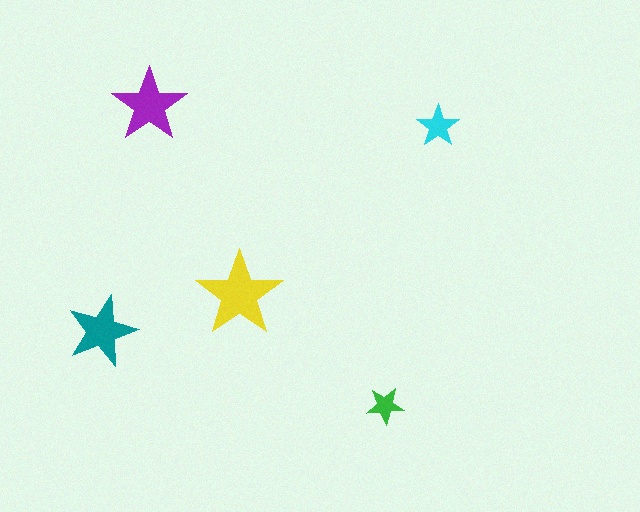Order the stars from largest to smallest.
the yellow one, the purple one, the teal one, the cyan one, the green one.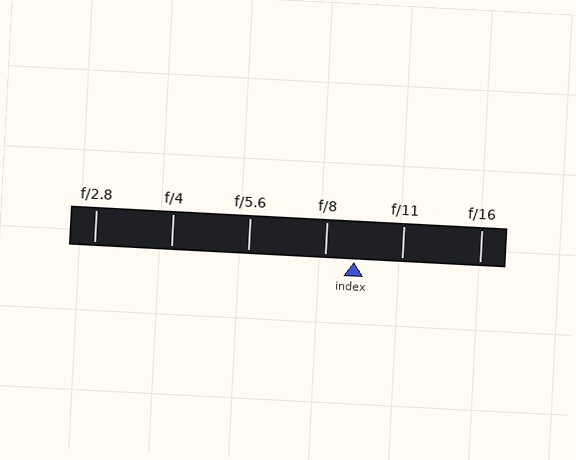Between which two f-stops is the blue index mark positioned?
The index mark is between f/8 and f/11.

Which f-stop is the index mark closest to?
The index mark is closest to f/8.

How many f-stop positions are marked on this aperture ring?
There are 6 f-stop positions marked.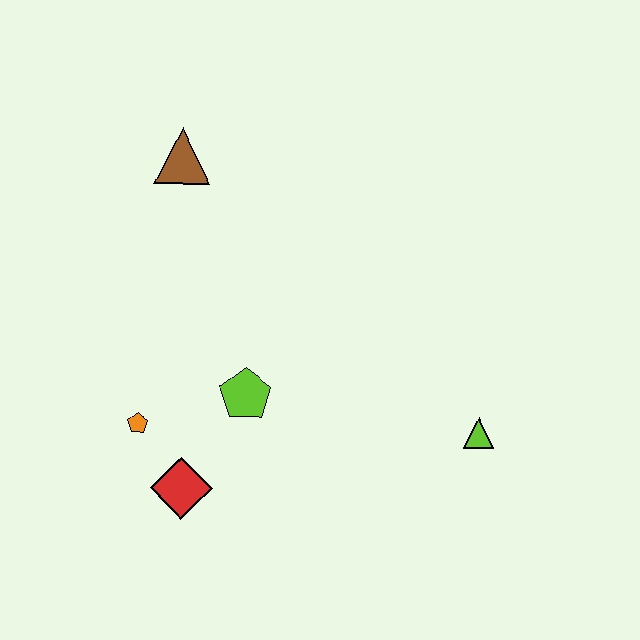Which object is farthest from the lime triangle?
The brown triangle is farthest from the lime triangle.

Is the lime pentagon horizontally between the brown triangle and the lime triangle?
Yes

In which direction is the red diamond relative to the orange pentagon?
The red diamond is below the orange pentagon.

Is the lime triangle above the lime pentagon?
No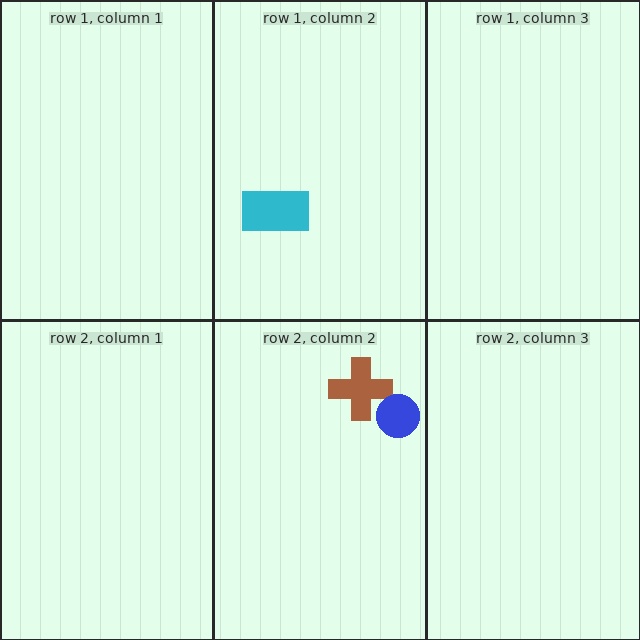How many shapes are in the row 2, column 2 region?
2.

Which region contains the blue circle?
The row 2, column 2 region.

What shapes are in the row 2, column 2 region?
The brown cross, the blue circle.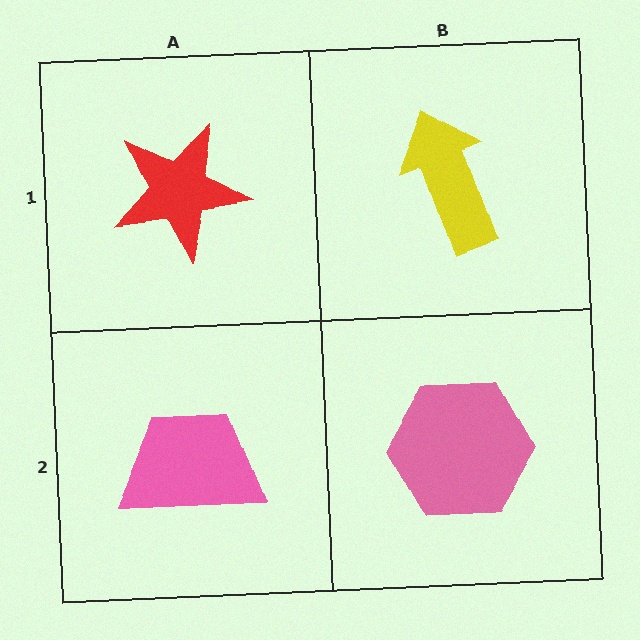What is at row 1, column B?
A yellow arrow.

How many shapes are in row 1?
2 shapes.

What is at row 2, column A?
A pink trapezoid.